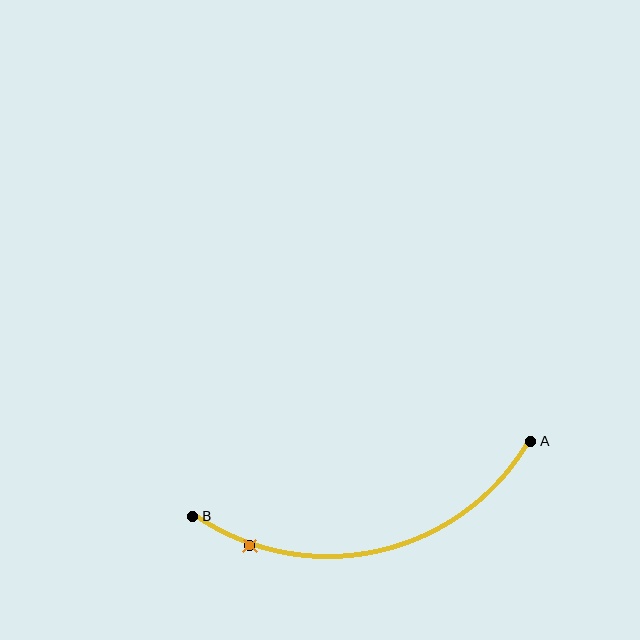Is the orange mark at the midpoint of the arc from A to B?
No. The orange mark lies on the arc but is closer to endpoint B. The arc midpoint would be at the point on the curve equidistant along the arc from both A and B.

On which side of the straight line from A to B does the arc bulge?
The arc bulges below the straight line connecting A and B.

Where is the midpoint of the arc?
The arc midpoint is the point on the curve farthest from the straight line joining A and B. It sits below that line.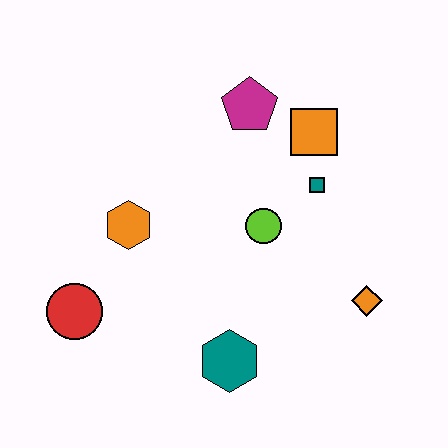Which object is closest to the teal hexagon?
The lime circle is closest to the teal hexagon.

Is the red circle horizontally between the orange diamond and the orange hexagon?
No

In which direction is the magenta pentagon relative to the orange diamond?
The magenta pentagon is above the orange diamond.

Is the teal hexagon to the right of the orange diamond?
No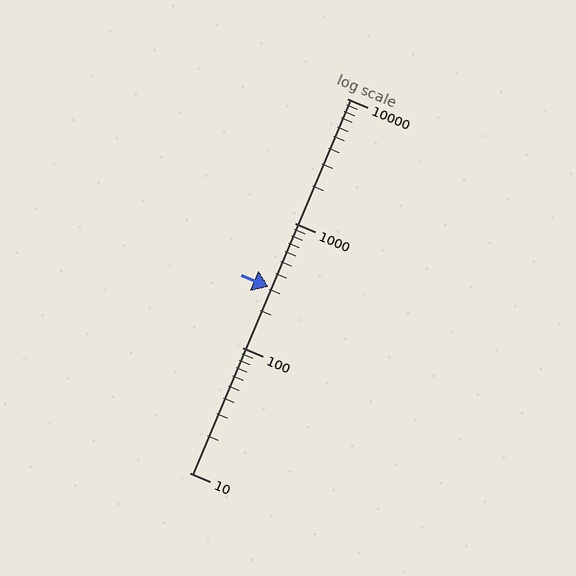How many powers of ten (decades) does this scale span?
The scale spans 3 decades, from 10 to 10000.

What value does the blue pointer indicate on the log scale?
The pointer indicates approximately 310.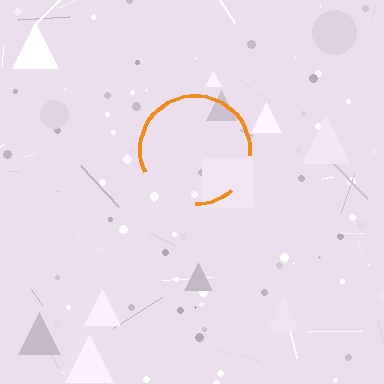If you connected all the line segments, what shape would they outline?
They would outline a circle.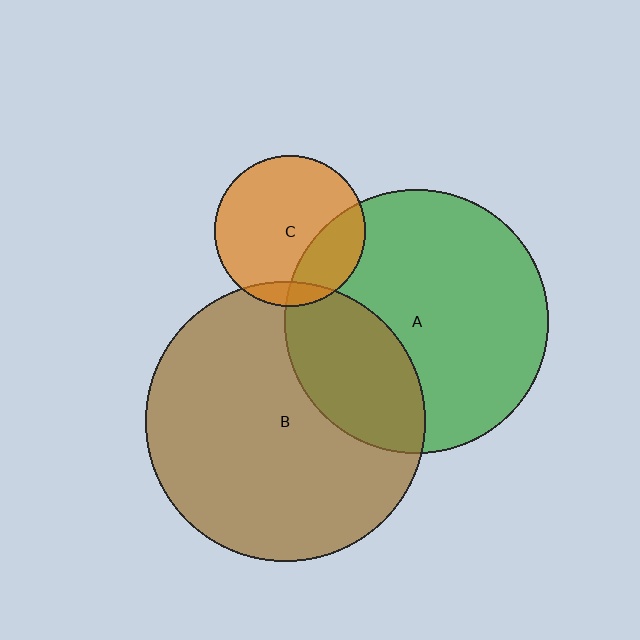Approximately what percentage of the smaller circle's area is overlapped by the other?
Approximately 10%.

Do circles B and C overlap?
Yes.